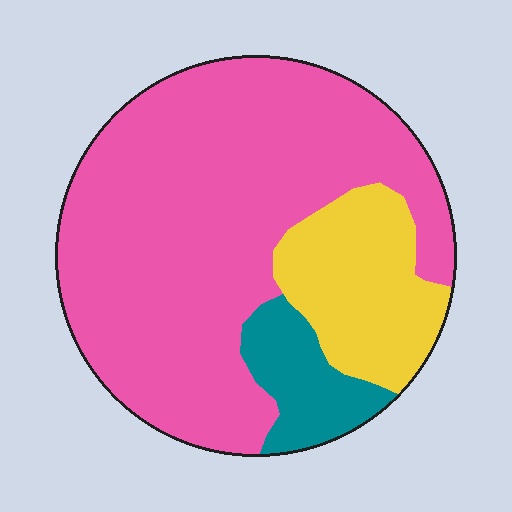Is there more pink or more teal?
Pink.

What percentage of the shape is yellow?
Yellow takes up about one fifth (1/5) of the shape.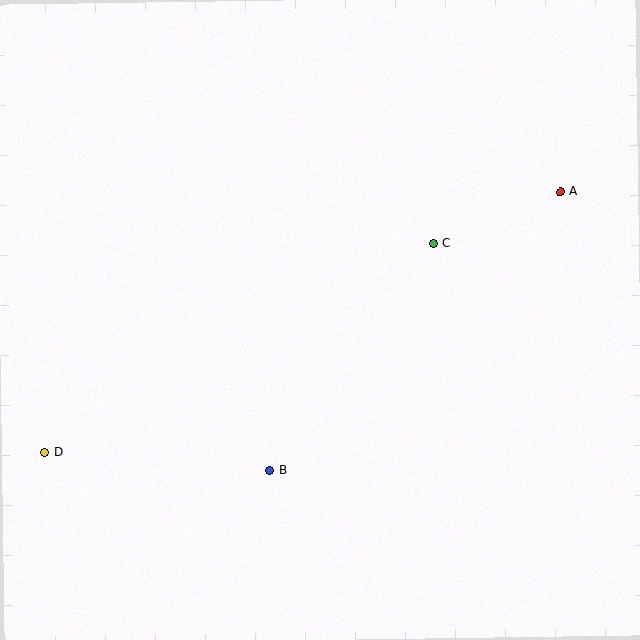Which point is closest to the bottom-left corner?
Point D is closest to the bottom-left corner.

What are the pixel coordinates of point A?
Point A is at (560, 192).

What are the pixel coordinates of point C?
Point C is at (433, 243).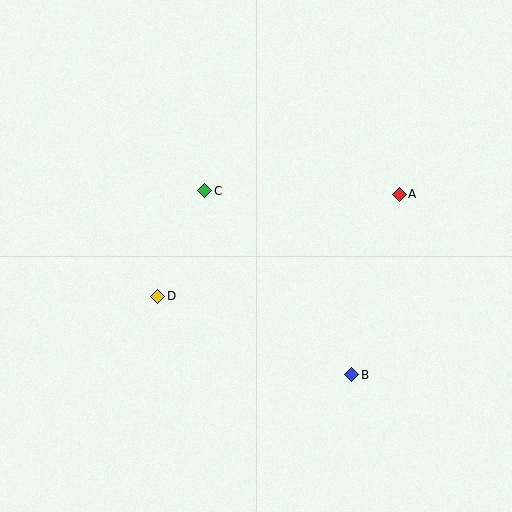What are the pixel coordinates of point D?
Point D is at (158, 296).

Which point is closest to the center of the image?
Point C at (205, 191) is closest to the center.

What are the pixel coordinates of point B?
Point B is at (352, 375).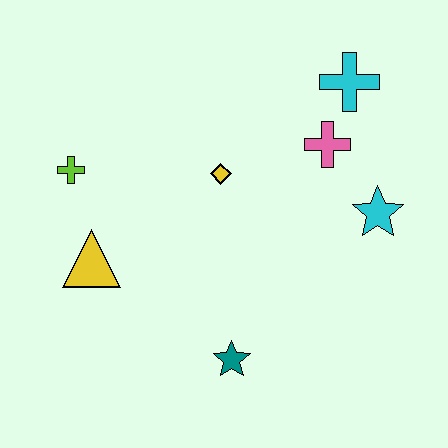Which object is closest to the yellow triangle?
The lime cross is closest to the yellow triangle.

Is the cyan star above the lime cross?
No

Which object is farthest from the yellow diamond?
The teal star is farthest from the yellow diamond.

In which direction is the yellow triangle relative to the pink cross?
The yellow triangle is to the left of the pink cross.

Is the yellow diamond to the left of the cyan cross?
Yes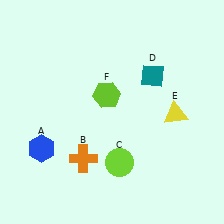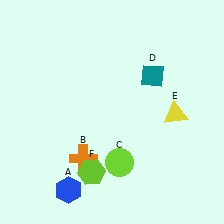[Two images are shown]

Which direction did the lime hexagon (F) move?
The lime hexagon (F) moved down.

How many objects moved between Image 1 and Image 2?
2 objects moved between the two images.